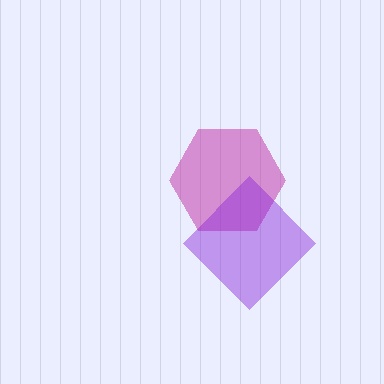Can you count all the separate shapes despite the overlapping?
Yes, there are 2 separate shapes.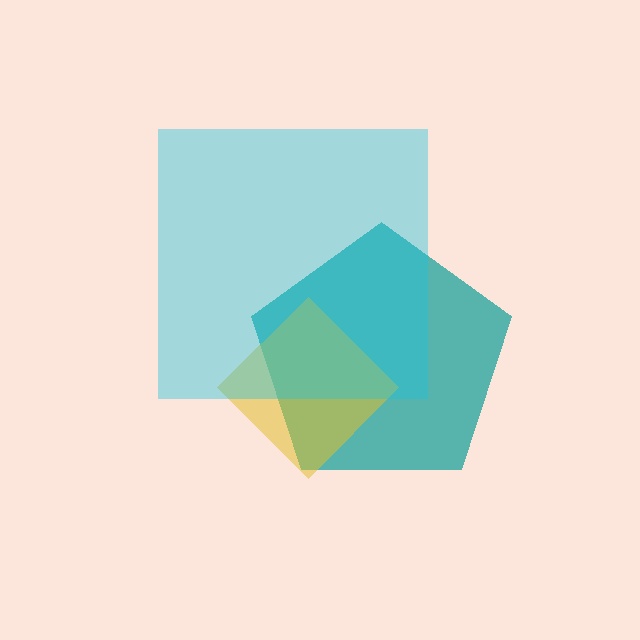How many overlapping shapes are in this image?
There are 3 overlapping shapes in the image.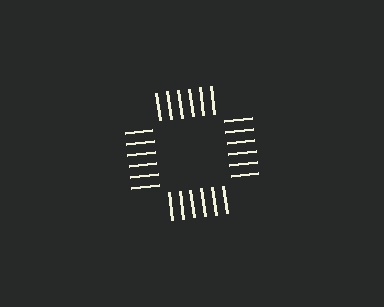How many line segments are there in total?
24 — 6 along each of the 4 edges.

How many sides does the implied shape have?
4 sides — the line-ends trace a square.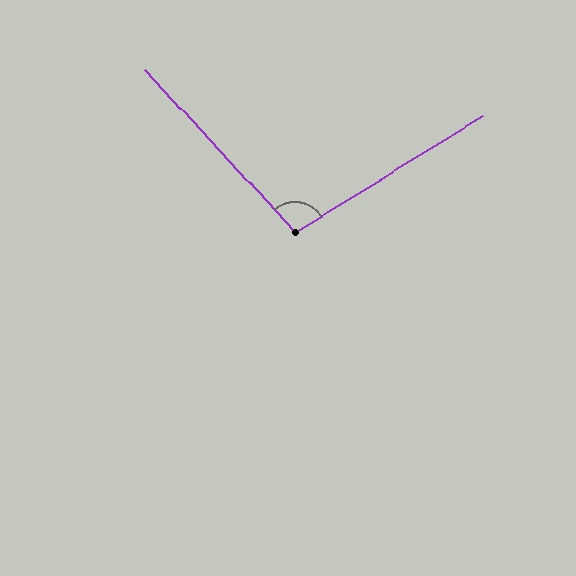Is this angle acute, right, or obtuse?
It is obtuse.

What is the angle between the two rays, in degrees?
Approximately 101 degrees.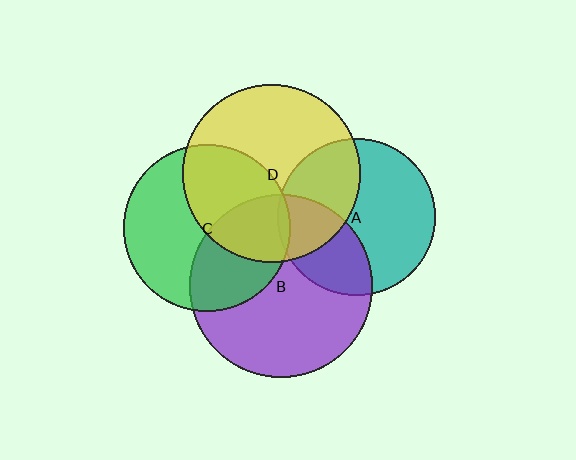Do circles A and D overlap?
Yes.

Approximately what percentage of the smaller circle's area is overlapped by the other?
Approximately 35%.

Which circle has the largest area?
Circle B (purple).